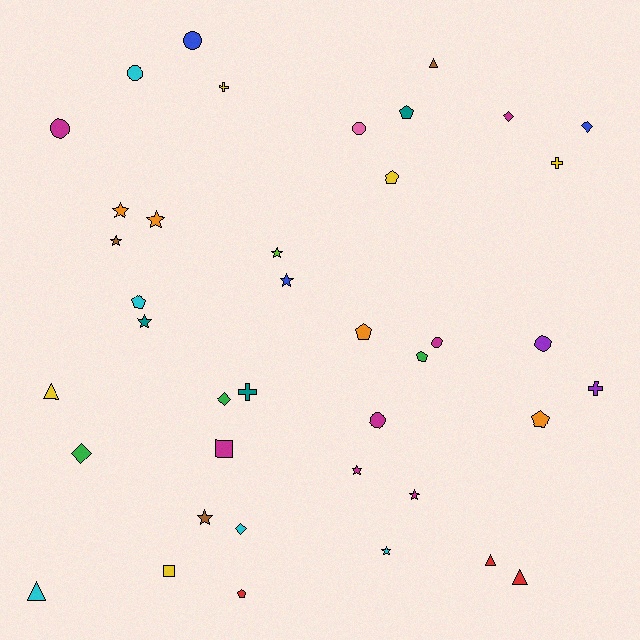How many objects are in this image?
There are 40 objects.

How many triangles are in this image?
There are 5 triangles.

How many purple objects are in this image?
There are 2 purple objects.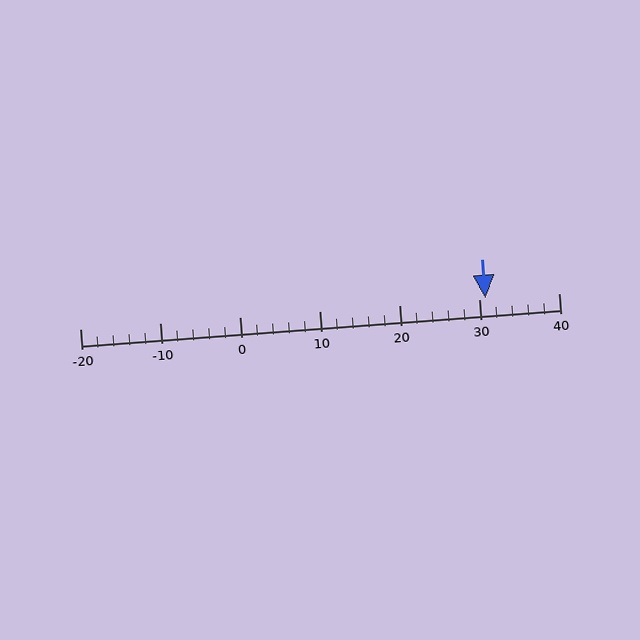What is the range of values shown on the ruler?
The ruler shows values from -20 to 40.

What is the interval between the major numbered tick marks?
The major tick marks are spaced 10 units apart.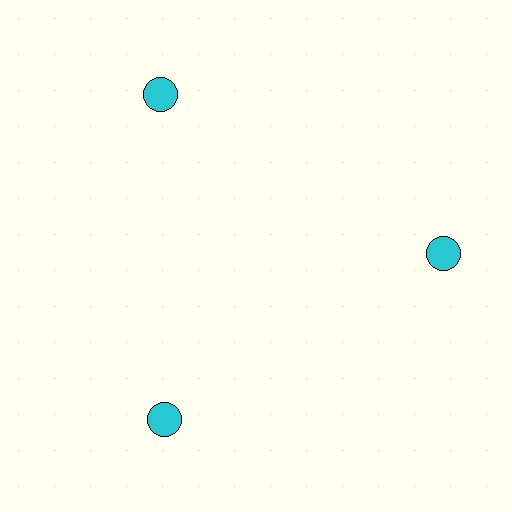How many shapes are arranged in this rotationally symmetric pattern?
There are 3 shapes, arranged in 3 groups of 1.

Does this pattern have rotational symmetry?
Yes, this pattern has 3-fold rotational symmetry. It looks the same after rotating 120 degrees around the center.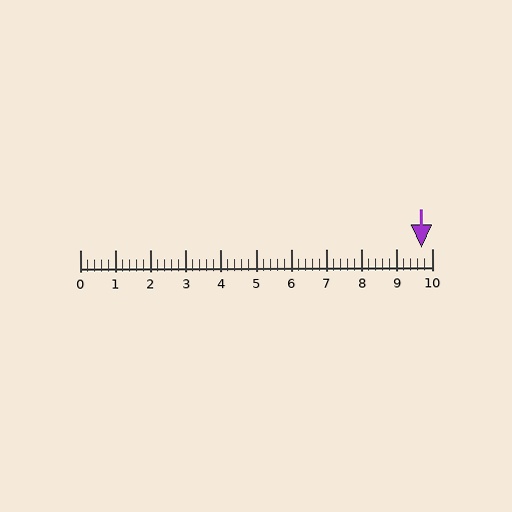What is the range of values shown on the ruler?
The ruler shows values from 0 to 10.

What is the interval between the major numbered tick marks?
The major tick marks are spaced 1 units apart.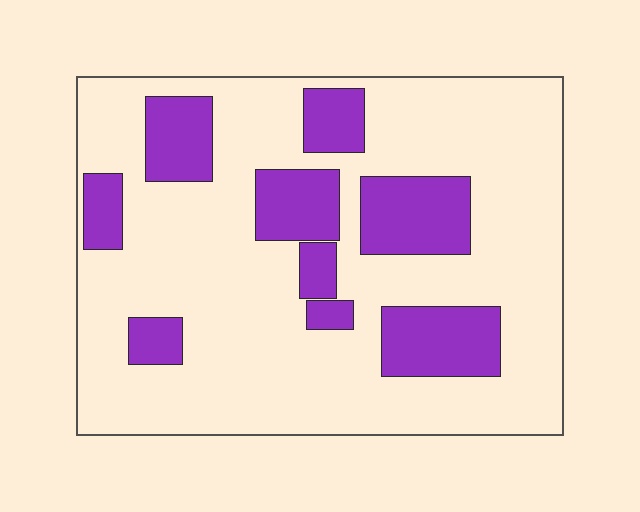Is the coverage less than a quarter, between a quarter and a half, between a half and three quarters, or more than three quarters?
Less than a quarter.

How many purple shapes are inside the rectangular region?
9.